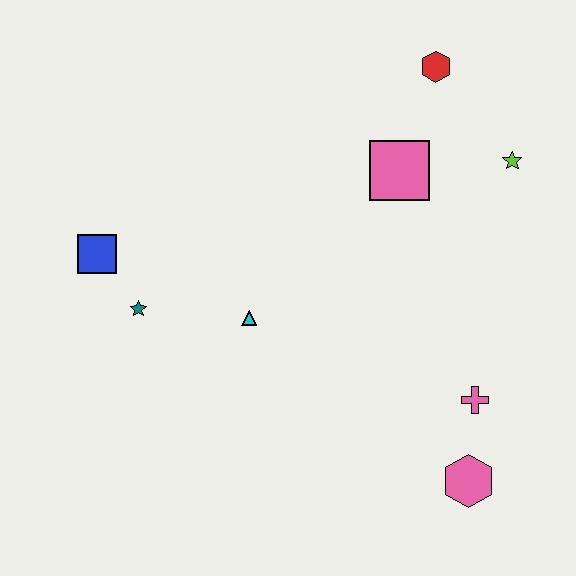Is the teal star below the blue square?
Yes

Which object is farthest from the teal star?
The lime star is farthest from the teal star.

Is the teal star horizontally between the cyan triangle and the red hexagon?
No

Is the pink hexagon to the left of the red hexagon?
No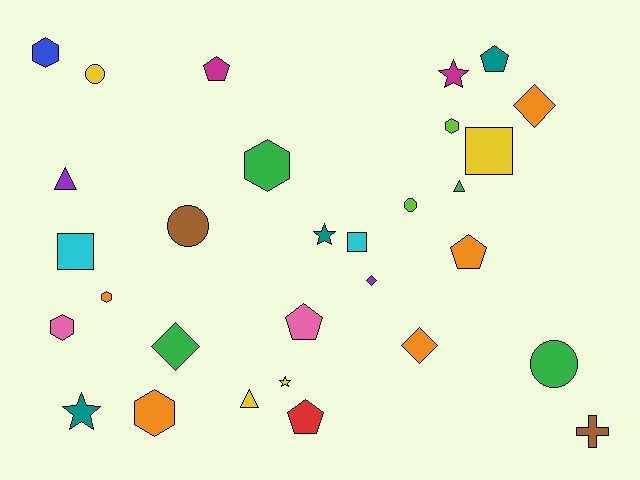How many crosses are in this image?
There is 1 cross.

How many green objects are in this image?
There are 4 green objects.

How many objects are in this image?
There are 30 objects.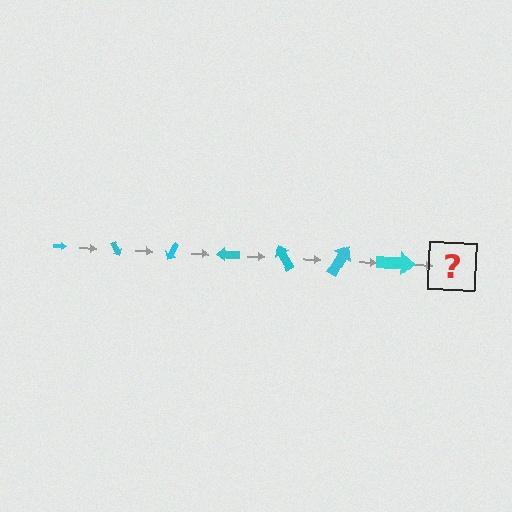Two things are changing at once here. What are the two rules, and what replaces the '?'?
The two rules are that the arrow grows larger each step and it rotates 60 degrees each step. The '?' should be an arrow, larger than the previous one and rotated 420 degrees from the start.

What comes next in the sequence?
The next element should be an arrow, larger than the previous one and rotated 420 degrees from the start.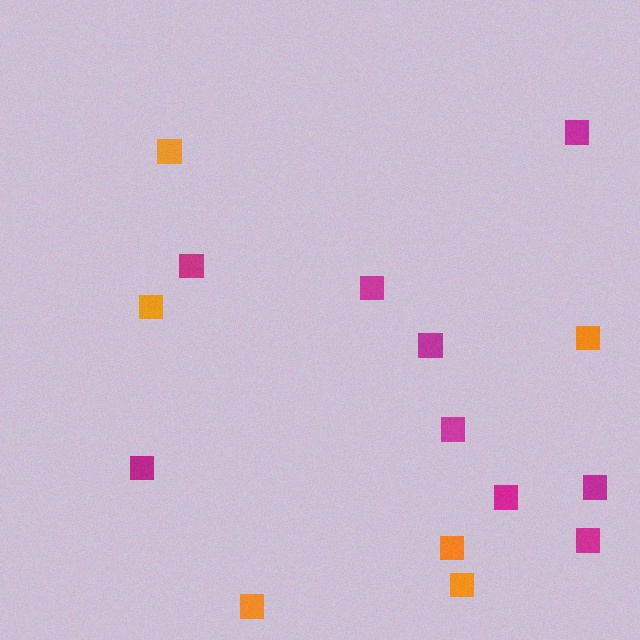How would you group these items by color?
There are 2 groups: one group of magenta squares (9) and one group of orange squares (6).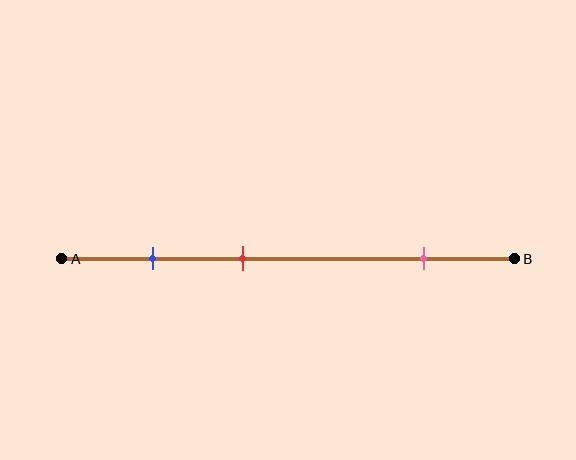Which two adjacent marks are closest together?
The blue and red marks are the closest adjacent pair.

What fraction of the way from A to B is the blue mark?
The blue mark is approximately 20% (0.2) of the way from A to B.